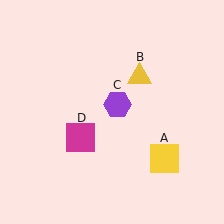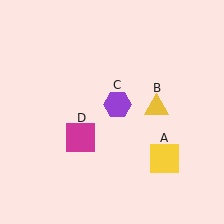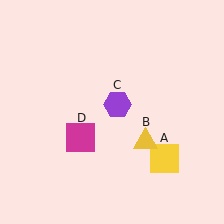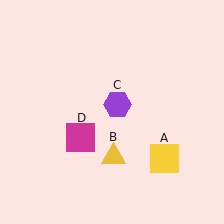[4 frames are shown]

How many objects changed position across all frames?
1 object changed position: yellow triangle (object B).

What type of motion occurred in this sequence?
The yellow triangle (object B) rotated clockwise around the center of the scene.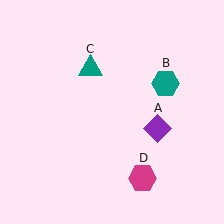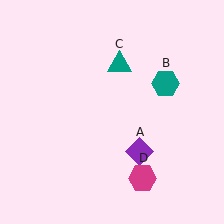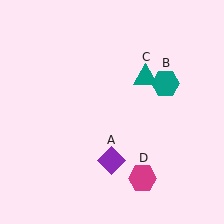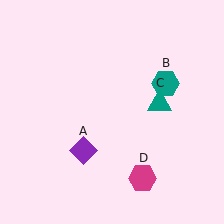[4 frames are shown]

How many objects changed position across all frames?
2 objects changed position: purple diamond (object A), teal triangle (object C).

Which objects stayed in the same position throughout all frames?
Teal hexagon (object B) and magenta hexagon (object D) remained stationary.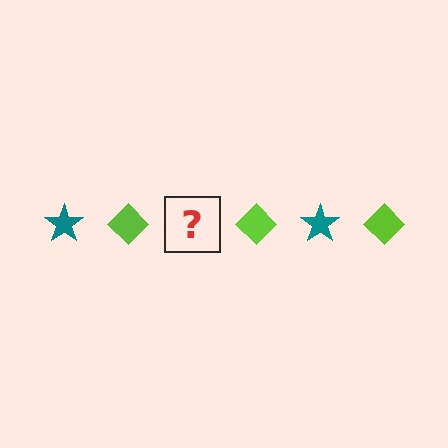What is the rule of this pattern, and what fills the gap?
The rule is that the pattern alternates between teal star and lime diamond. The gap should be filled with a teal star.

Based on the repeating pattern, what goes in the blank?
The blank should be a teal star.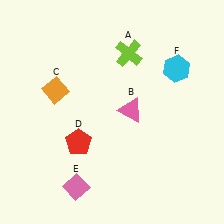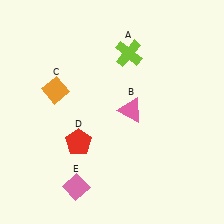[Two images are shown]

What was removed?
The cyan hexagon (F) was removed in Image 2.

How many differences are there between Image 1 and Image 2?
There is 1 difference between the two images.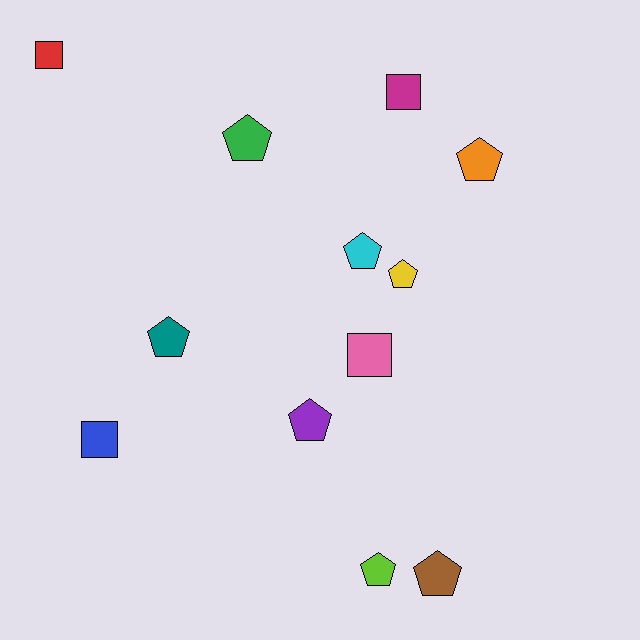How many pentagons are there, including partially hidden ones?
There are 8 pentagons.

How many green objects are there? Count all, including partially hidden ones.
There is 1 green object.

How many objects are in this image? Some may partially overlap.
There are 12 objects.